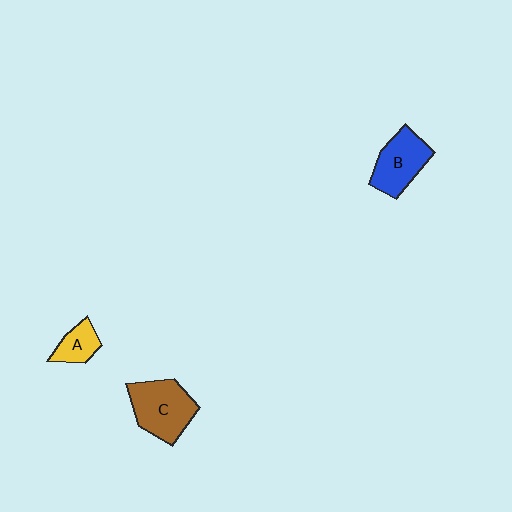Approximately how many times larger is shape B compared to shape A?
Approximately 1.8 times.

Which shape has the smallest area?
Shape A (yellow).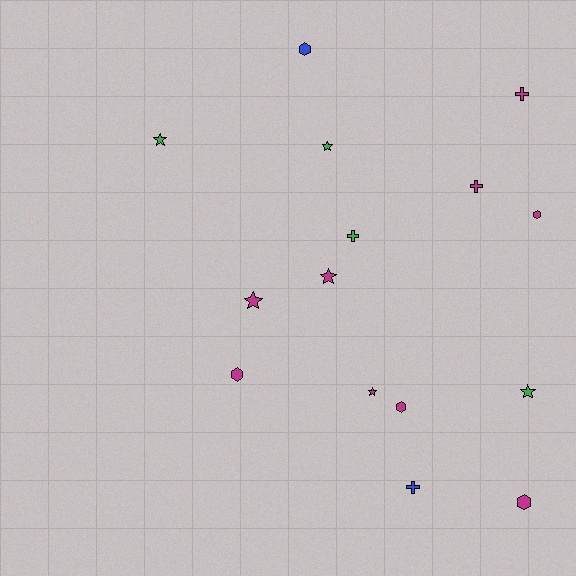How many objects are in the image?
There are 15 objects.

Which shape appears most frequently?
Star, with 6 objects.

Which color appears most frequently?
Magenta, with 9 objects.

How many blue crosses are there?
There is 1 blue cross.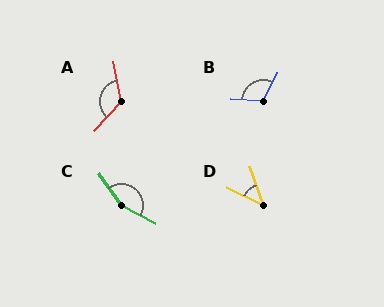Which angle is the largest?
C, at approximately 153 degrees.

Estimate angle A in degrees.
Approximately 125 degrees.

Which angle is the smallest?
D, at approximately 44 degrees.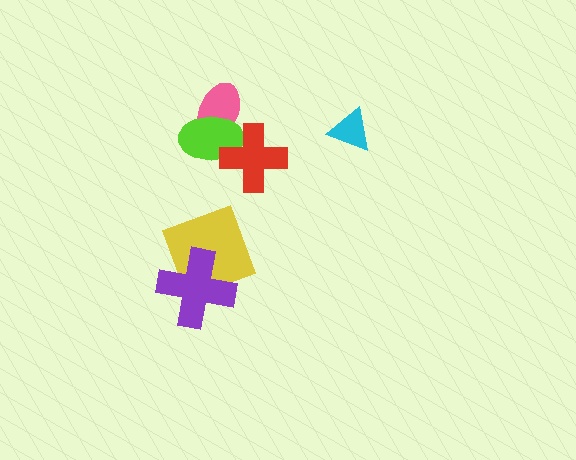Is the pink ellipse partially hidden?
Yes, it is partially covered by another shape.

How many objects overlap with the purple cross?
1 object overlaps with the purple cross.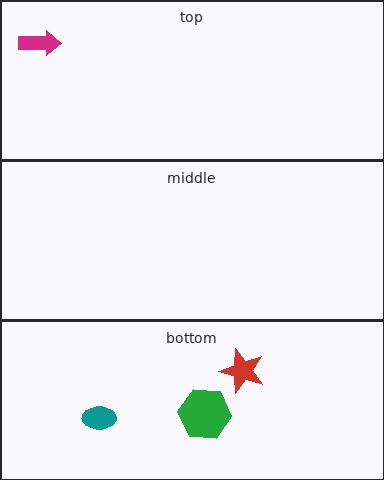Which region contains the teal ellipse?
The bottom region.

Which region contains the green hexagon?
The bottom region.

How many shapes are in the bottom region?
3.